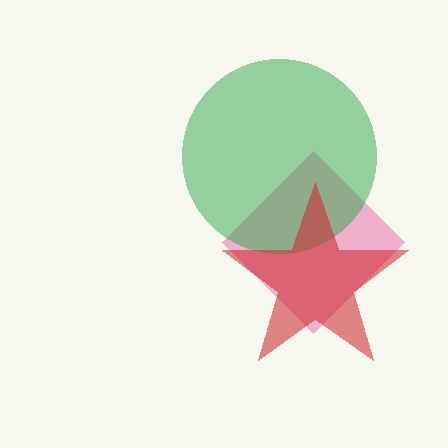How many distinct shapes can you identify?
There are 3 distinct shapes: a pink diamond, a green circle, a red star.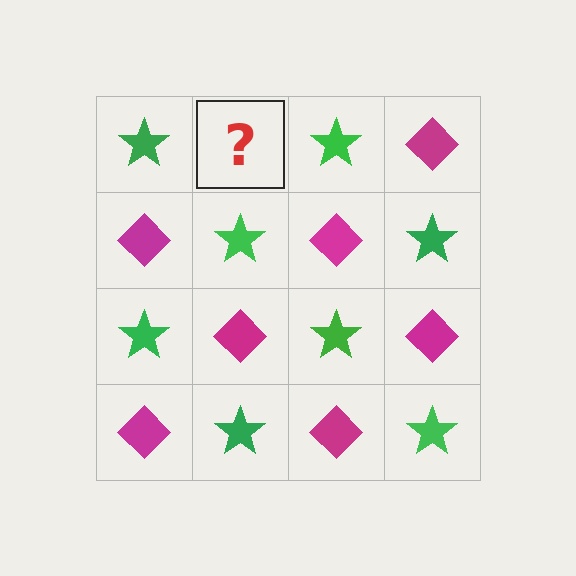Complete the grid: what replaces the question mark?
The question mark should be replaced with a magenta diamond.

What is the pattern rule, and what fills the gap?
The rule is that it alternates green star and magenta diamond in a checkerboard pattern. The gap should be filled with a magenta diamond.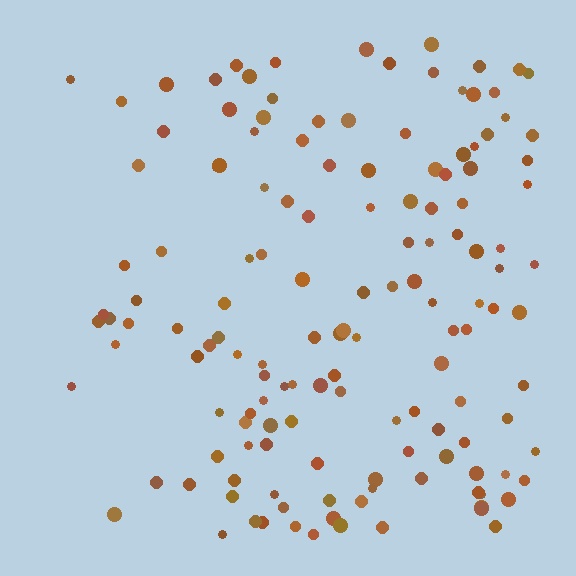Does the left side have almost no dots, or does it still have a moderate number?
Still a moderate number, just noticeably fewer than the right.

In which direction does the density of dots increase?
From left to right, with the right side densest.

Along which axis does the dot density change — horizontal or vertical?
Horizontal.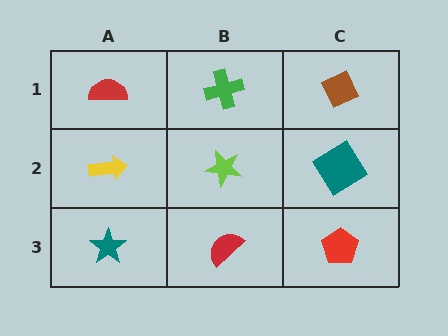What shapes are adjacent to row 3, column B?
A lime star (row 2, column B), a teal star (row 3, column A), a red pentagon (row 3, column C).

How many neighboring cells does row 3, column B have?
3.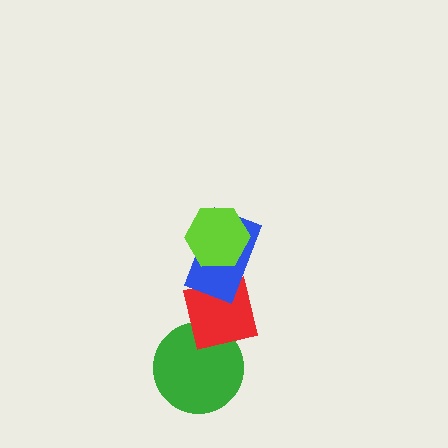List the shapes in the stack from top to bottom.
From top to bottom: the lime hexagon, the blue rectangle, the red square, the green circle.